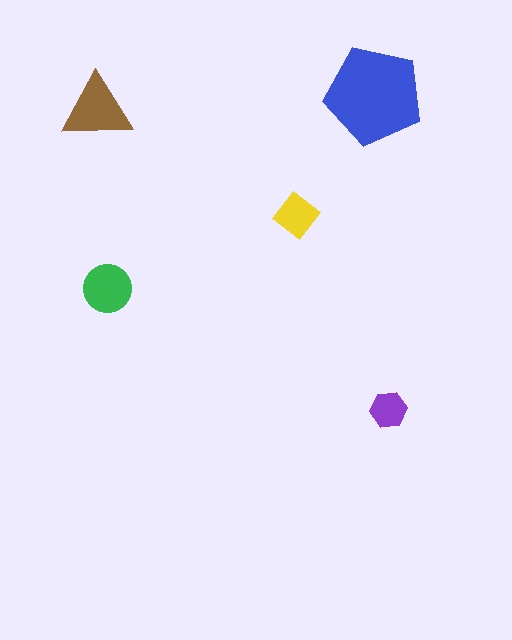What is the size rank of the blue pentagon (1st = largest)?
1st.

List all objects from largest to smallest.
The blue pentagon, the brown triangle, the green circle, the yellow diamond, the purple hexagon.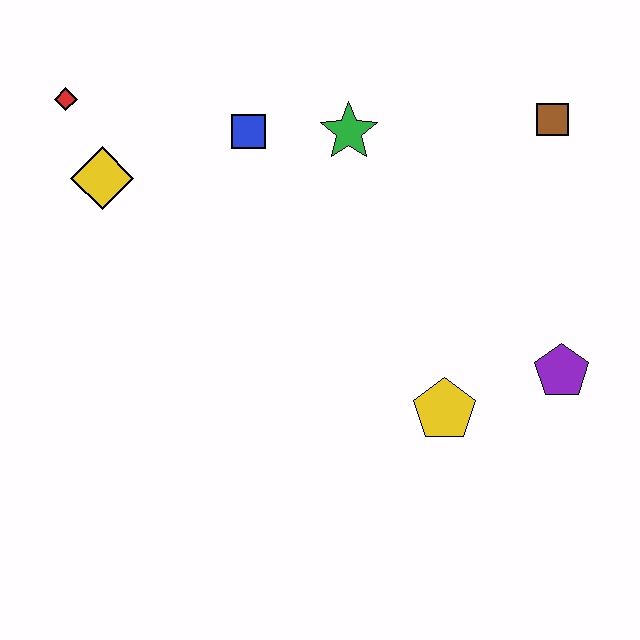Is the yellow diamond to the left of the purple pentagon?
Yes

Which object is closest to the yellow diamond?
The red diamond is closest to the yellow diamond.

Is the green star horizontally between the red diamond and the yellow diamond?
No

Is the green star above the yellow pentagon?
Yes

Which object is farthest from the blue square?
The purple pentagon is farthest from the blue square.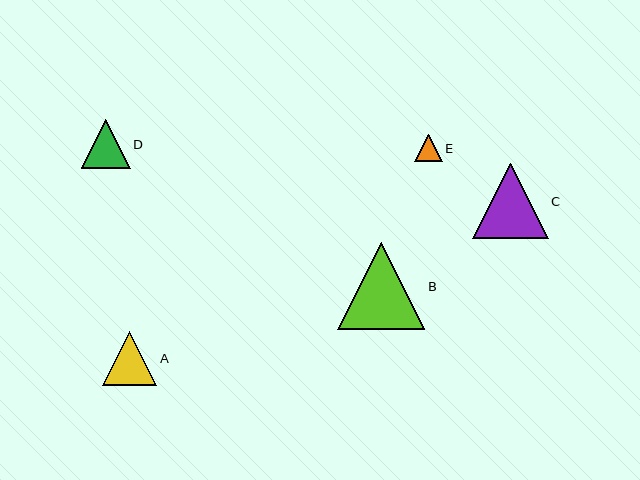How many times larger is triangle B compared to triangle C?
Triangle B is approximately 1.2 times the size of triangle C.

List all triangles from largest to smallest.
From largest to smallest: B, C, A, D, E.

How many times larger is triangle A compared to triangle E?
Triangle A is approximately 2.0 times the size of triangle E.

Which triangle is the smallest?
Triangle E is the smallest with a size of approximately 27 pixels.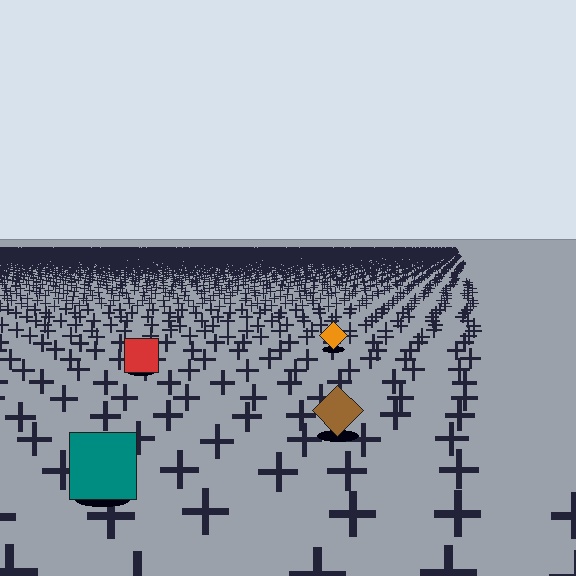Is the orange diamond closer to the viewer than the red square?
No. The red square is closer — you can tell from the texture gradient: the ground texture is coarser near it.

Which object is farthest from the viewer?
The orange diamond is farthest from the viewer. It appears smaller and the ground texture around it is denser.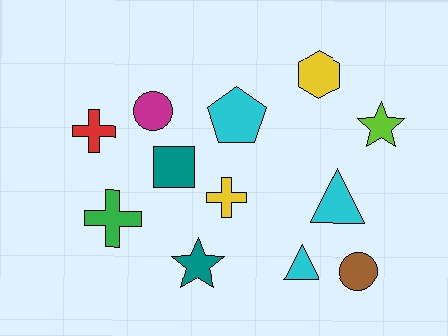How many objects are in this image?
There are 12 objects.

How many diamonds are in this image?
There are no diamonds.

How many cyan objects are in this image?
There are 3 cyan objects.